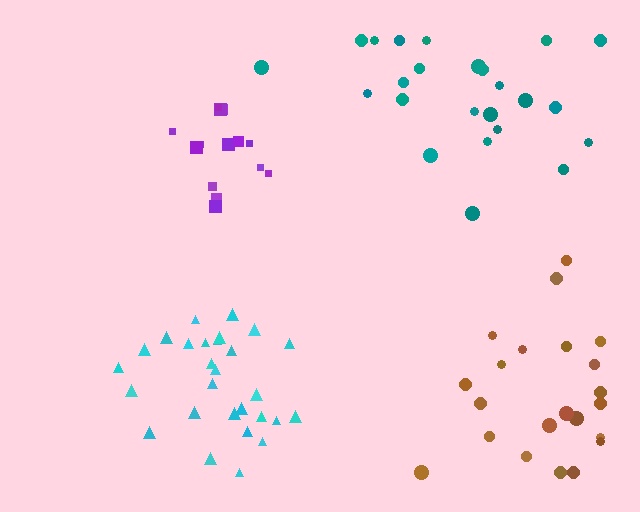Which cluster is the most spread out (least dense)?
Teal.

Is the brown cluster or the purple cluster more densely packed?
Purple.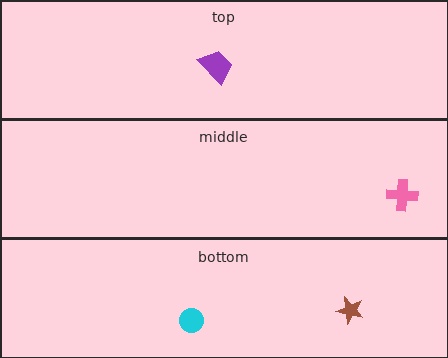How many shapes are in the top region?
1.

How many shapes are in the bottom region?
2.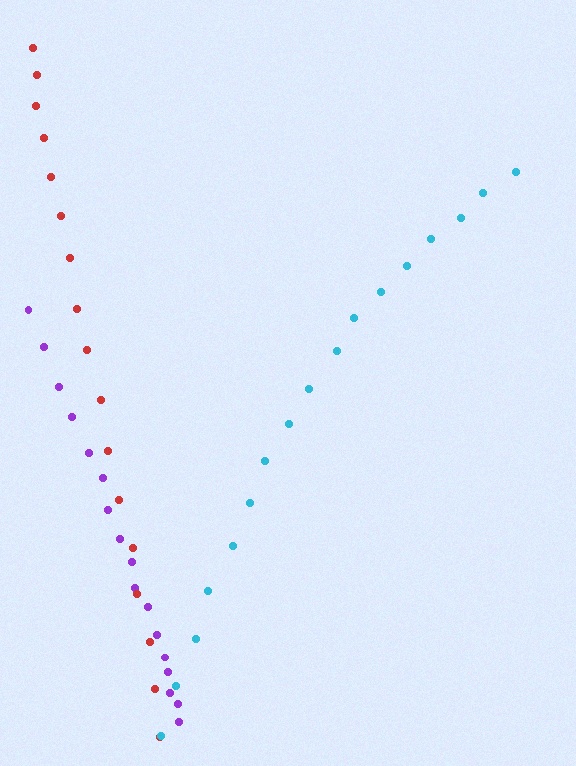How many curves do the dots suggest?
There are 3 distinct paths.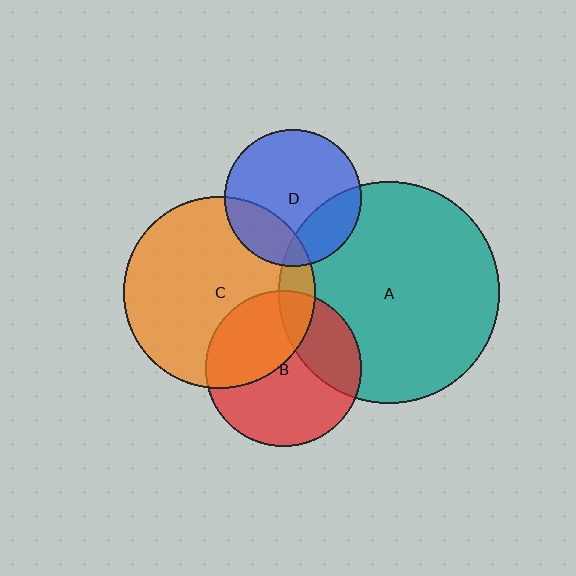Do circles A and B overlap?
Yes.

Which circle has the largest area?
Circle A (teal).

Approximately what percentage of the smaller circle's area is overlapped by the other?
Approximately 30%.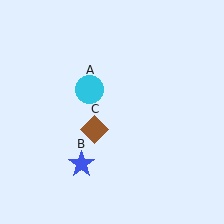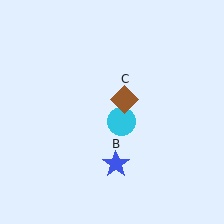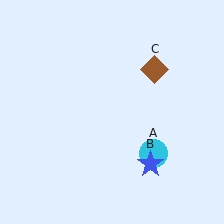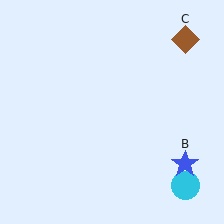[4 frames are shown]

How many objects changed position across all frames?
3 objects changed position: cyan circle (object A), blue star (object B), brown diamond (object C).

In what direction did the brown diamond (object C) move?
The brown diamond (object C) moved up and to the right.